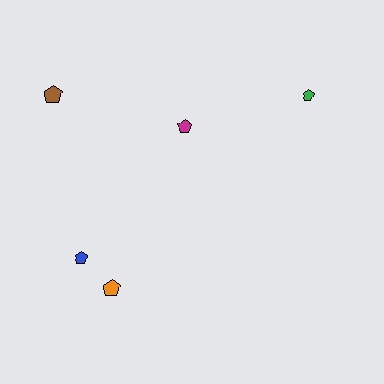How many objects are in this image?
There are 5 objects.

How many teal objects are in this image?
There are no teal objects.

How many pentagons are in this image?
There are 5 pentagons.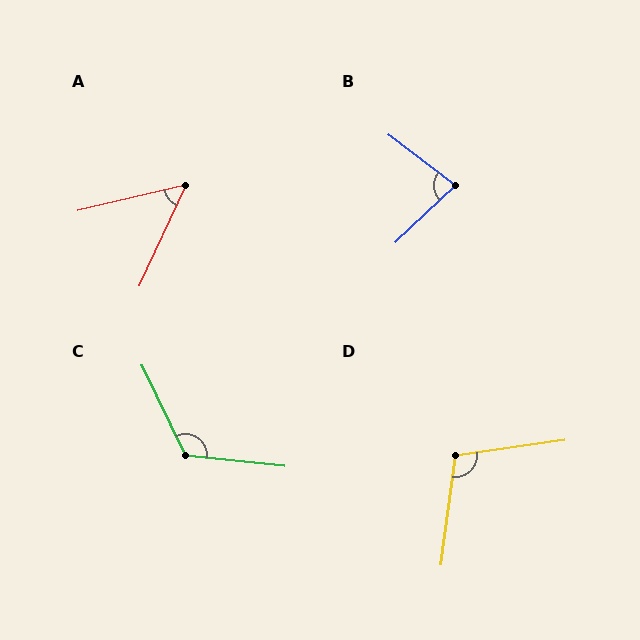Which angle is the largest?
C, at approximately 121 degrees.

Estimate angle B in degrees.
Approximately 81 degrees.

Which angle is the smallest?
A, at approximately 52 degrees.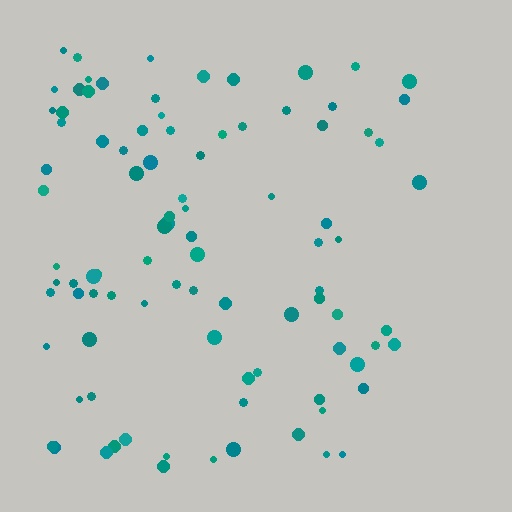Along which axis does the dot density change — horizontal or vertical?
Horizontal.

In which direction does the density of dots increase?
From right to left, with the left side densest.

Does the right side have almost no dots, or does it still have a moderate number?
Still a moderate number, just noticeably fewer than the left.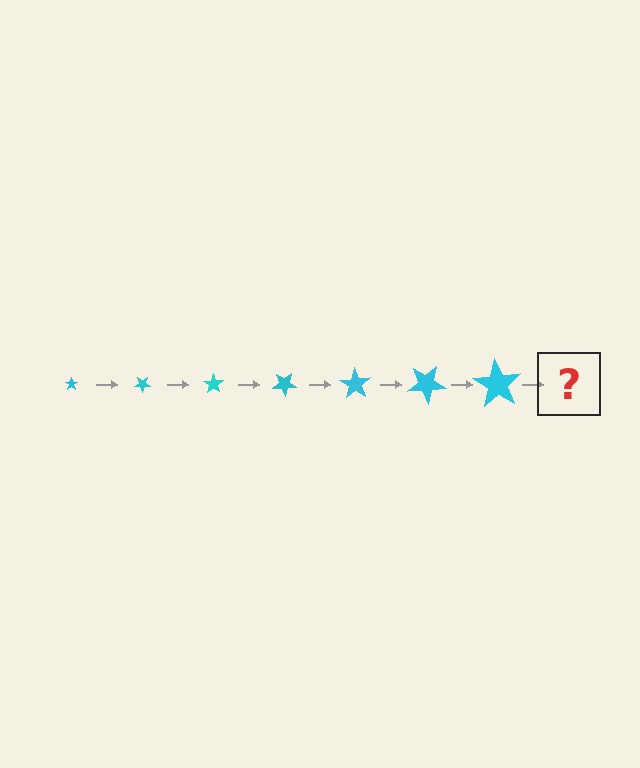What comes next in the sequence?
The next element should be a star, larger than the previous one and rotated 245 degrees from the start.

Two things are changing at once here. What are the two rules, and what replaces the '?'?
The two rules are that the star grows larger each step and it rotates 35 degrees each step. The '?' should be a star, larger than the previous one and rotated 245 degrees from the start.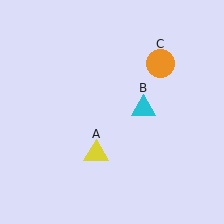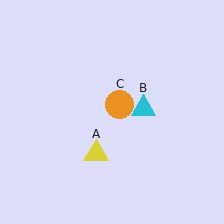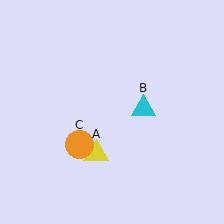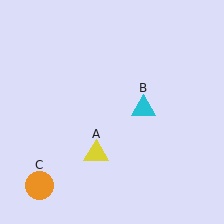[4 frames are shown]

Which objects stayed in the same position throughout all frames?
Yellow triangle (object A) and cyan triangle (object B) remained stationary.